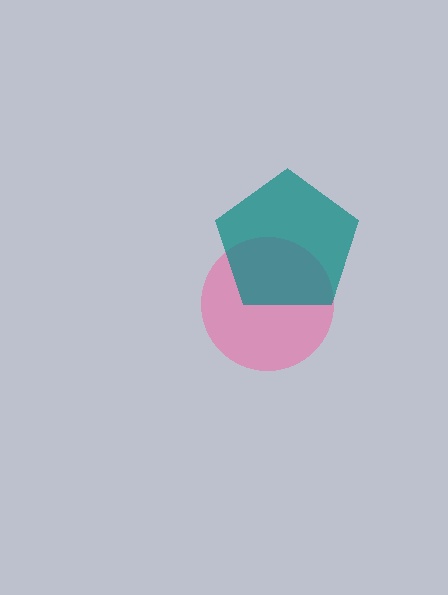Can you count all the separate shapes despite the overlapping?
Yes, there are 2 separate shapes.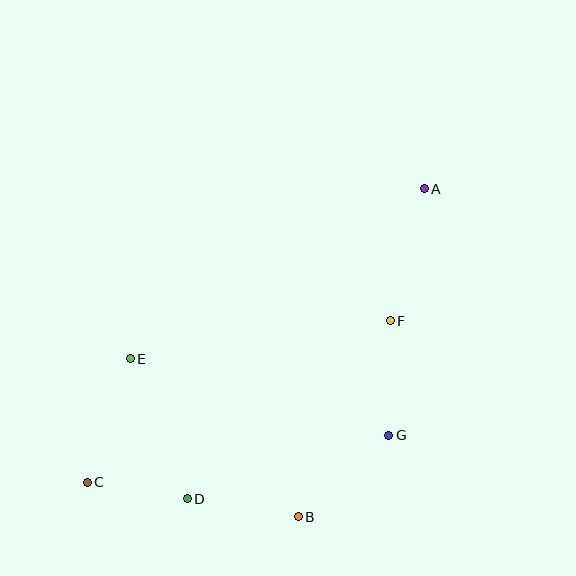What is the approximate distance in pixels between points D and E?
The distance between D and E is approximately 151 pixels.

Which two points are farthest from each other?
Points A and C are farthest from each other.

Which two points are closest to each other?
Points C and D are closest to each other.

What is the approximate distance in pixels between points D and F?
The distance between D and F is approximately 270 pixels.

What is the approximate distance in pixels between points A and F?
The distance between A and F is approximately 136 pixels.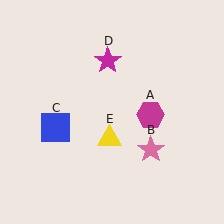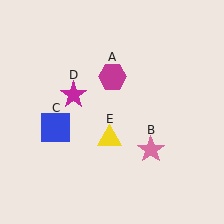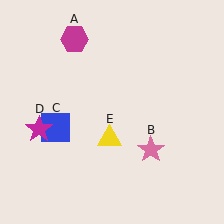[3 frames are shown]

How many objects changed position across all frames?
2 objects changed position: magenta hexagon (object A), magenta star (object D).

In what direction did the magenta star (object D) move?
The magenta star (object D) moved down and to the left.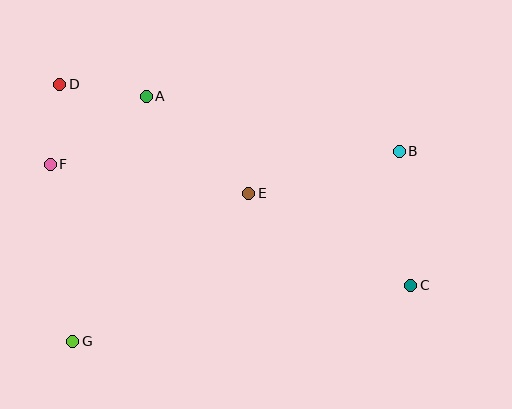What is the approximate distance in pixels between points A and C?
The distance between A and C is approximately 325 pixels.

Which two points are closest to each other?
Points D and F are closest to each other.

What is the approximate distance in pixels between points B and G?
The distance between B and G is approximately 378 pixels.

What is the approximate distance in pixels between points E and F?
The distance between E and F is approximately 200 pixels.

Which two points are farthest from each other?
Points C and D are farthest from each other.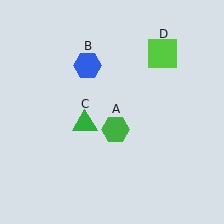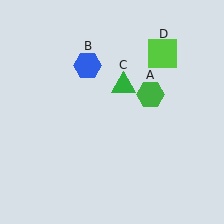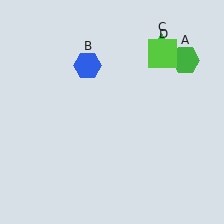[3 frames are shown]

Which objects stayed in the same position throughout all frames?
Blue hexagon (object B) and lime square (object D) remained stationary.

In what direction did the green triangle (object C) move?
The green triangle (object C) moved up and to the right.